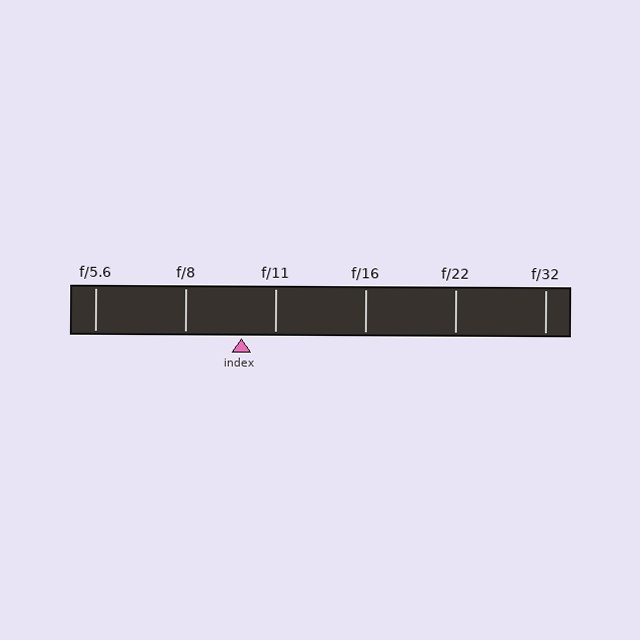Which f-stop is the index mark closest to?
The index mark is closest to f/11.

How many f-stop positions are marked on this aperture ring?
There are 6 f-stop positions marked.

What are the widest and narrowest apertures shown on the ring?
The widest aperture shown is f/5.6 and the narrowest is f/32.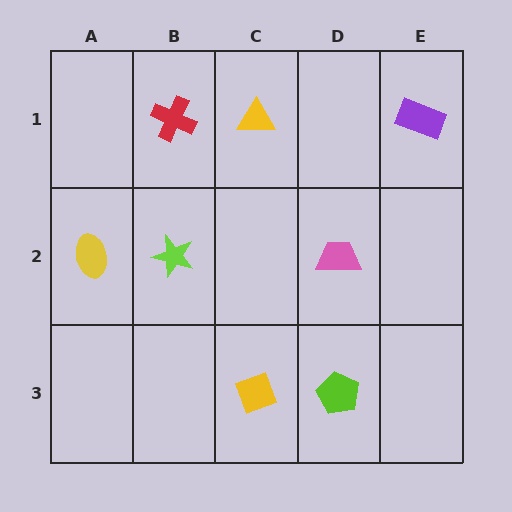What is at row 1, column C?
A yellow triangle.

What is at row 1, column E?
A purple rectangle.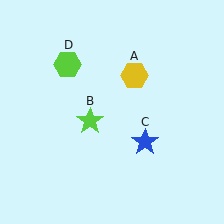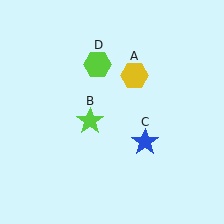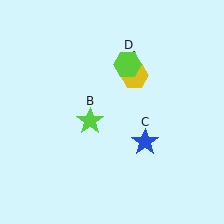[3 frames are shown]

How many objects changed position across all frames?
1 object changed position: lime hexagon (object D).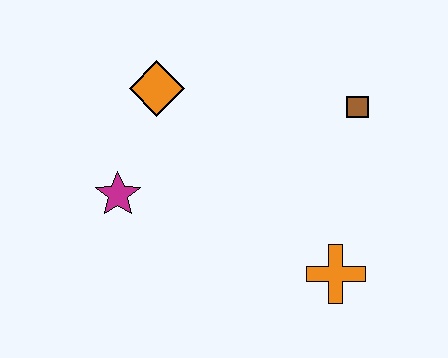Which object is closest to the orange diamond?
The magenta star is closest to the orange diamond.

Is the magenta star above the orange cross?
Yes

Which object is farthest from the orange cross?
The orange diamond is farthest from the orange cross.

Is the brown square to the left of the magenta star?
No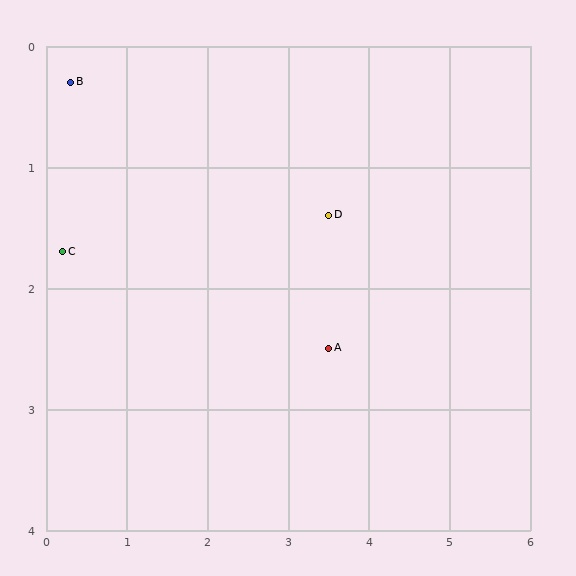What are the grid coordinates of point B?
Point B is at approximately (0.3, 0.3).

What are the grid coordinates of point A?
Point A is at approximately (3.5, 2.5).